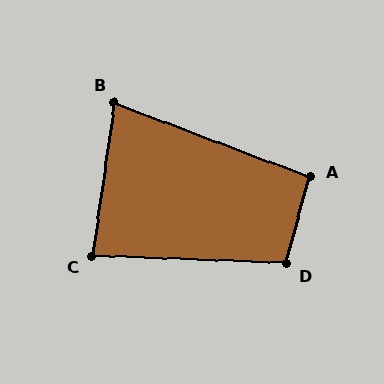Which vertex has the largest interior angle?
D, at approximately 102 degrees.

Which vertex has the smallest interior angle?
B, at approximately 78 degrees.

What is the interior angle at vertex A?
Approximately 96 degrees (obtuse).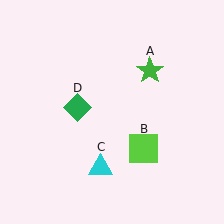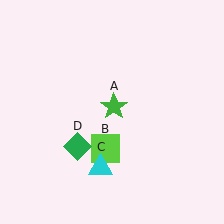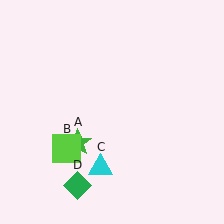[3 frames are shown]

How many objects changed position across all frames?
3 objects changed position: green star (object A), lime square (object B), green diamond (object D).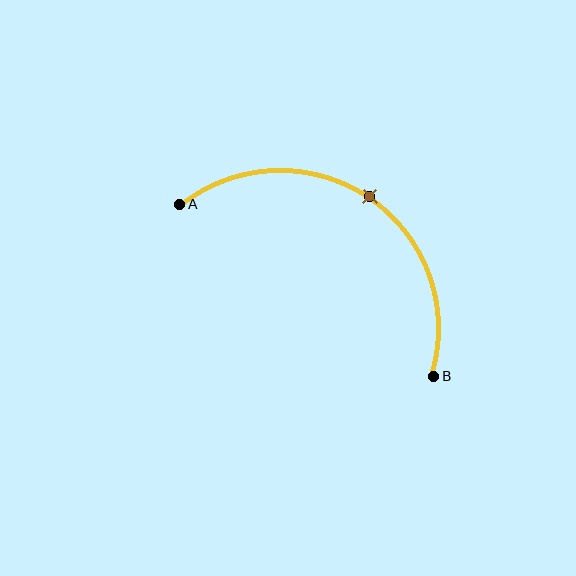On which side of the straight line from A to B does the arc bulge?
The arc bulges above and to the right of the straight line connecting A and B.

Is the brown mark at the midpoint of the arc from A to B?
Yes. The brown mark lies on the arc at equal arc-length from both A and B — it is the arc midpoint.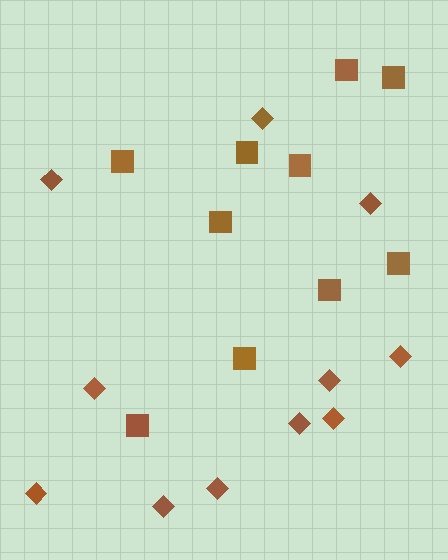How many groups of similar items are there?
There are 2 groups: one group of squares (10) and one group of diamonds (11).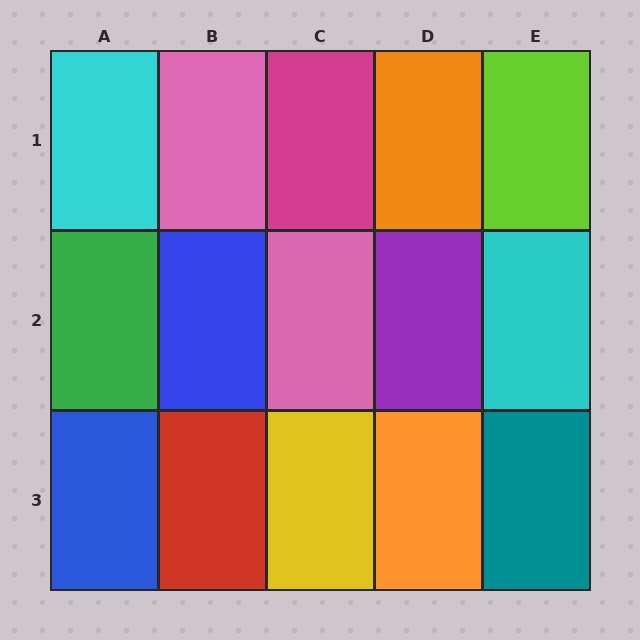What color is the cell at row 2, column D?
Purple.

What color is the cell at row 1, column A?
Cyan.